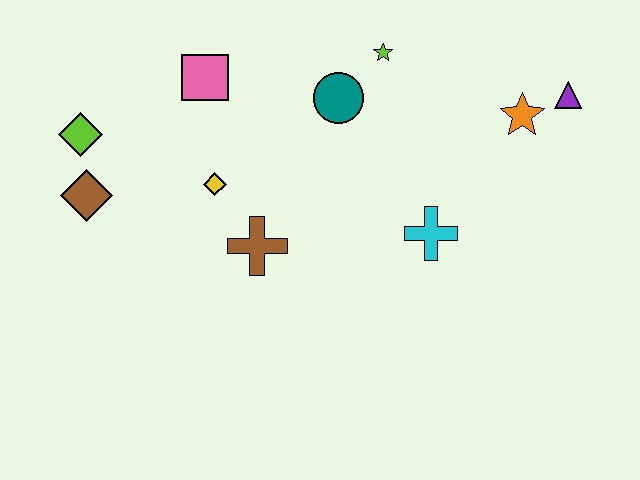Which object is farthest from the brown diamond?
The purple triangle is farthest from the brown diamond.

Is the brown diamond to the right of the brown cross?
No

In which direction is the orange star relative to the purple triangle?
The orange star is to the left of the purple triangle.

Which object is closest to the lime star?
The teal circle is closest to the lime star.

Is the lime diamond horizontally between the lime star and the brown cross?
No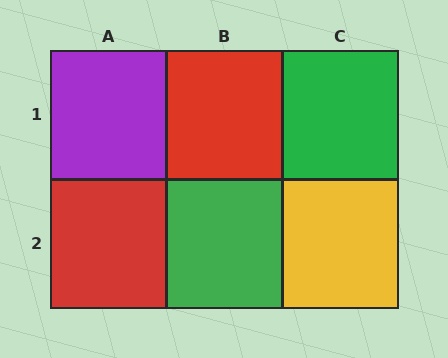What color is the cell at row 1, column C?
Green.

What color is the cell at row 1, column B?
Red.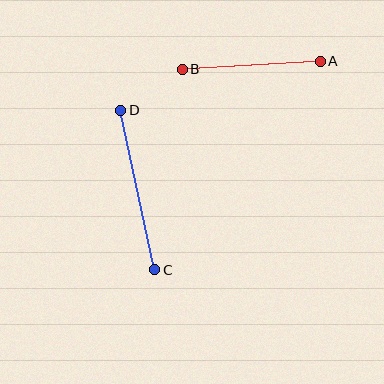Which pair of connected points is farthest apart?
Points C and D are farthest apart.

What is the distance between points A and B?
The distance is approximately 138 pixels.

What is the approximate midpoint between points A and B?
The midpoint is at approximately (251, 65) pixels.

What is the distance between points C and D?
The distance is approximately 163 pixels.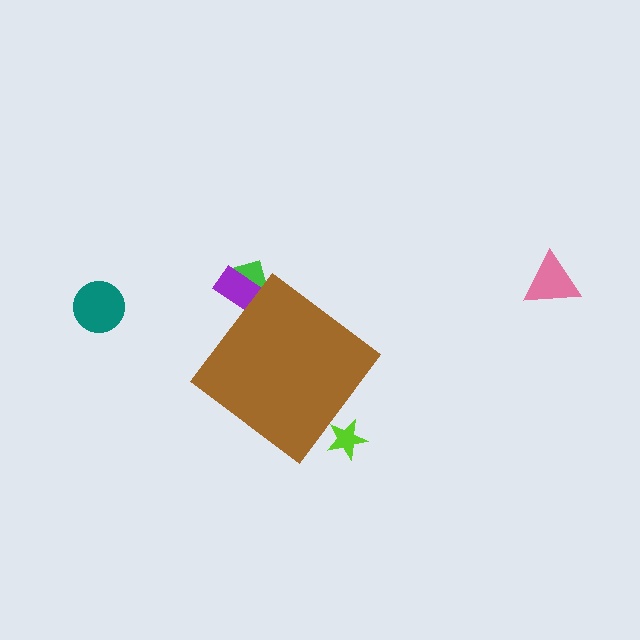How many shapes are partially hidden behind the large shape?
3 shapes are partially hidden.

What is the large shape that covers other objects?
A brown diamond.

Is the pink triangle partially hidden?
No, the pink triangle is fully visible.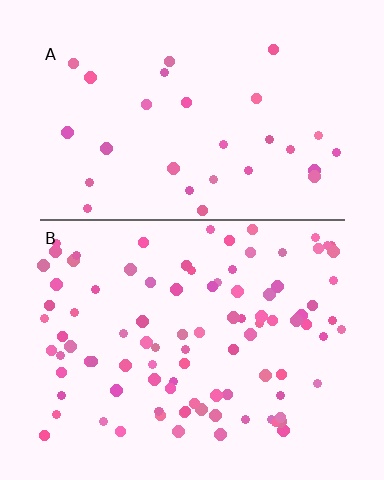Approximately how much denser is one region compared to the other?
Approximately 3.2× — region B over region A.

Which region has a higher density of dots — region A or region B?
B (the bottom).